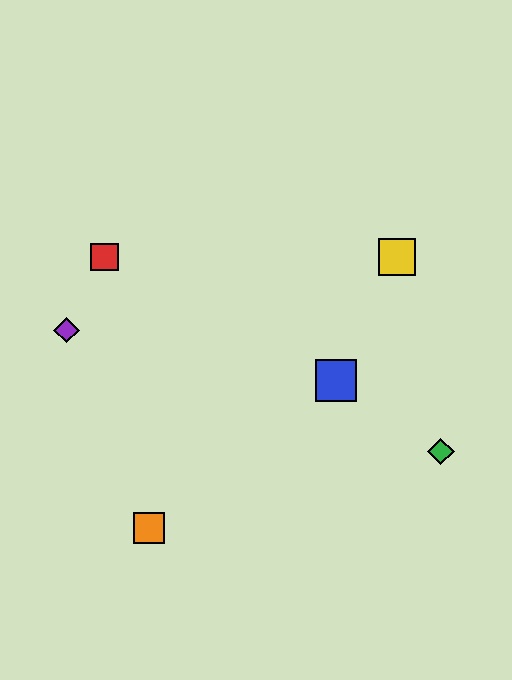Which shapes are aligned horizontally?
The red square, the yellow square are aligned horizontally.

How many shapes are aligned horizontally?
2 shapes (the red square, the yellow square) are aligned horizontally.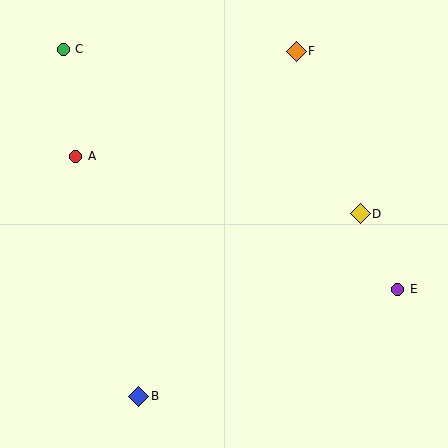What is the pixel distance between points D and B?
The distance between D and B is 287 pixels.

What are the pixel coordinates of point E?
Point E is at (398, 289).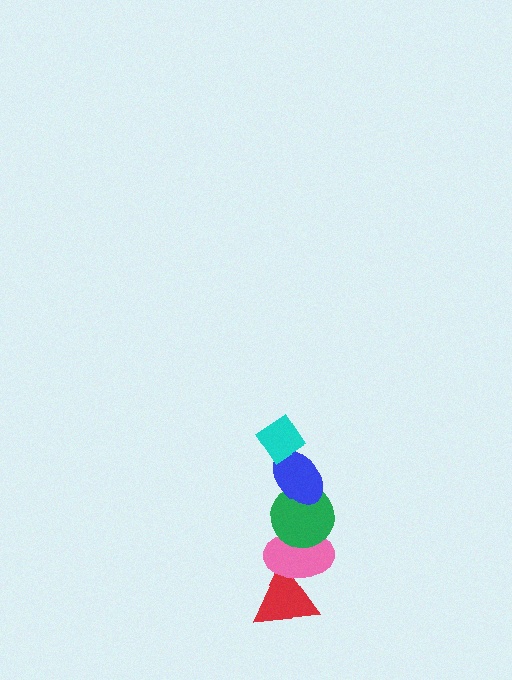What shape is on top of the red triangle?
The pink ellipse is on top of the red triangle.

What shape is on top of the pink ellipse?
The green circle is on top of the pink ellipse.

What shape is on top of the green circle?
The blue ellipse is on top of the green circle.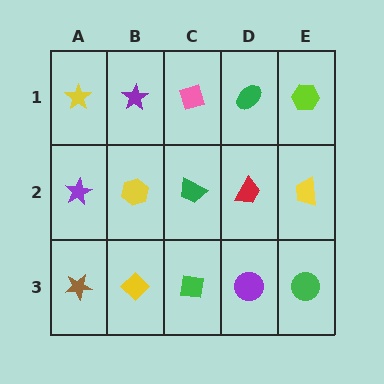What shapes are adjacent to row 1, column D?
A red trapezoid (row 2, column D), a pink diamond (row 1, column C), a lime hexagon (row 1, column E).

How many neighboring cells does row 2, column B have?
4.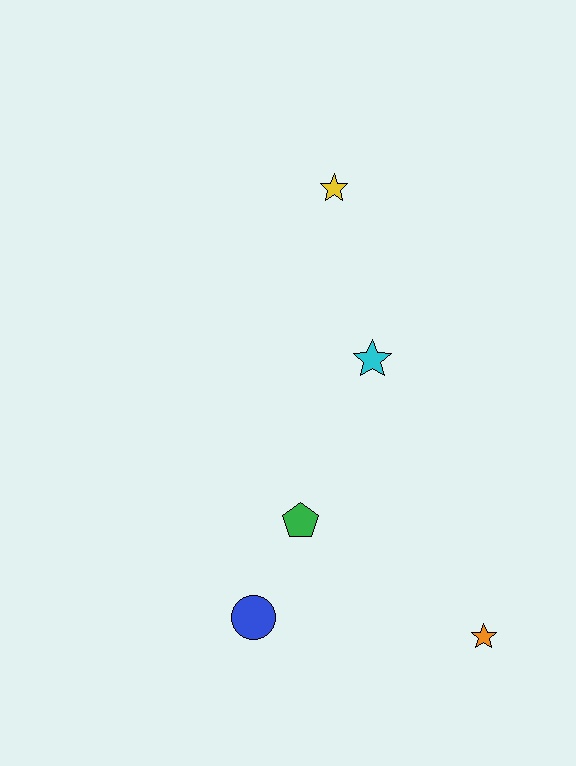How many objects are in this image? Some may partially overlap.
There are 5 objects.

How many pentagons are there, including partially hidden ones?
There is 1 pentagon.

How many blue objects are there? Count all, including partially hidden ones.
There is 1 blue object.